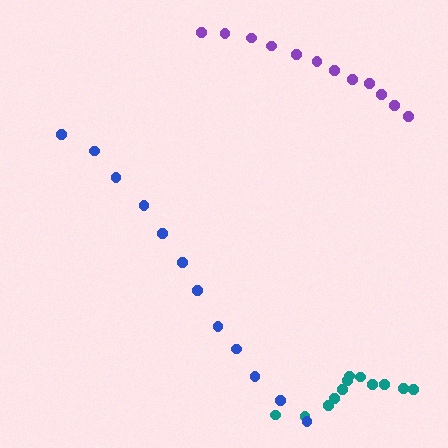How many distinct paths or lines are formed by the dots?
There are 3 distinct paths.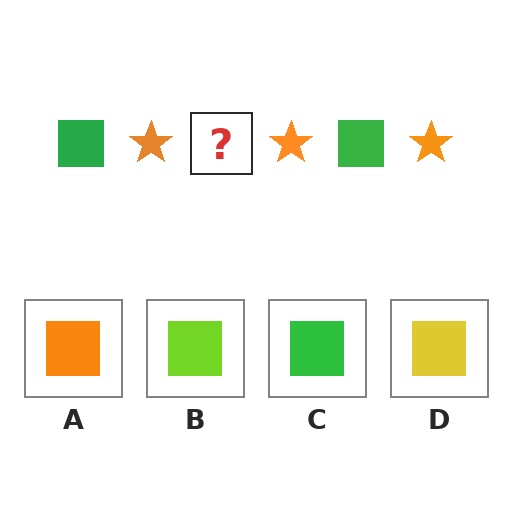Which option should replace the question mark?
Option C.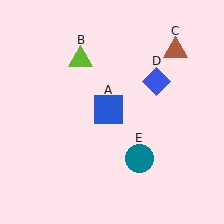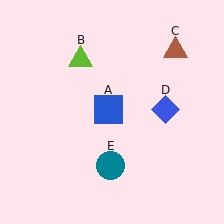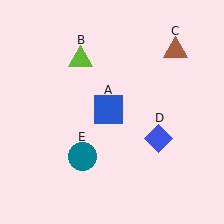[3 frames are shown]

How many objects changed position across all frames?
2 objects changed position: blue diamond (object D), teal circle (object E).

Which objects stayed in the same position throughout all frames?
Blue square (object A) and lime triangle (object B) and brown triangle (object C) remained stationary.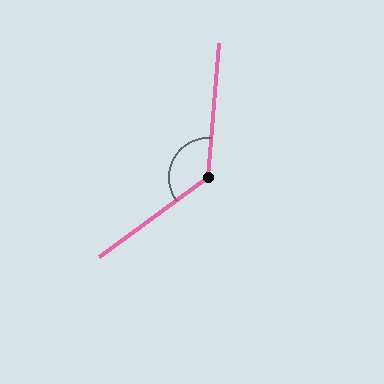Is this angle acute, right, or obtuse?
It is obtuse.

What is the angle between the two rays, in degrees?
Approximately 132 degrees.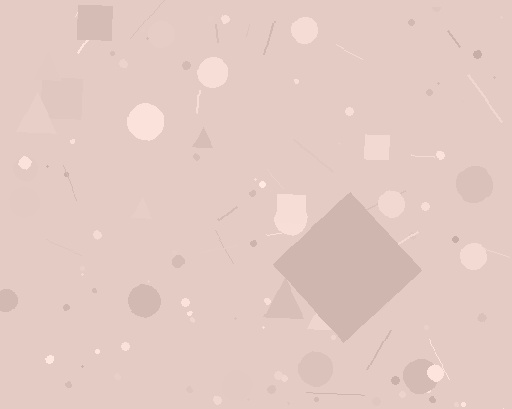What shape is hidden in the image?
A diamond is hidden in the image.